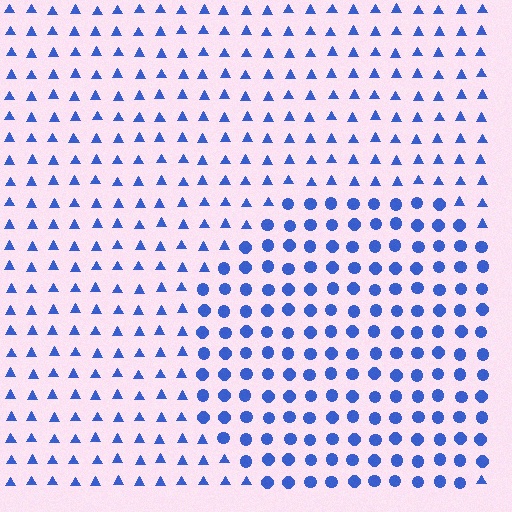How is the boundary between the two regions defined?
The boundary is defined by a change in element shape: circles inside vs. triangles outside. All elements share the same color and spacing.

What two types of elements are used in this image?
The image uses circles inside the circle region and triangles outside it.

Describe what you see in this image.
The image is filled with small blue elements arranged in a uniform grid. A circle-shaped region contains circles, while the surrounding area contains triangles. The boundary is defined purely by the change in element shape.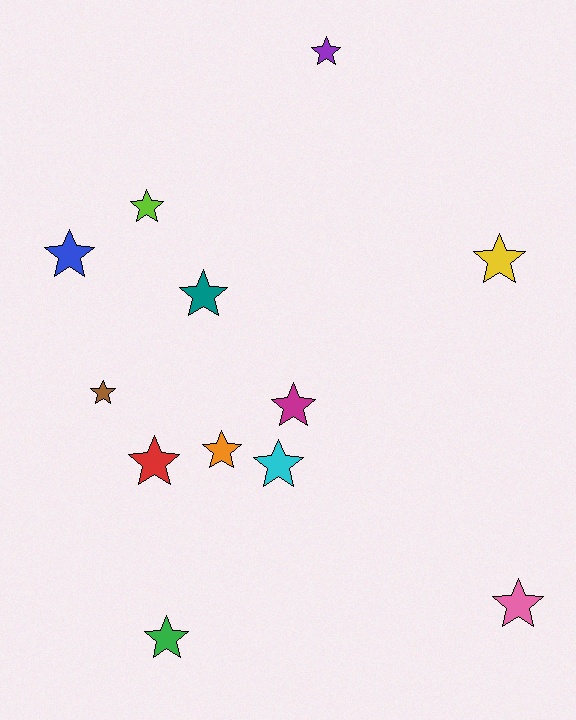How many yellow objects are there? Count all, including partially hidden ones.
There is 1 yellow object.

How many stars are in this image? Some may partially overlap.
There are 12 stars.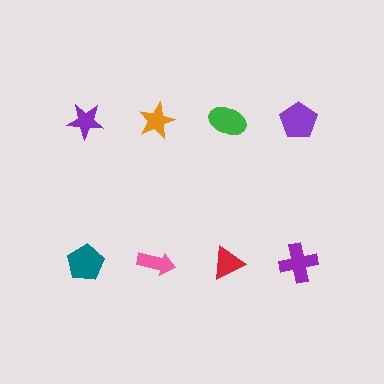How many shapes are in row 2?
4 shapes.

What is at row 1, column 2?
An orange star.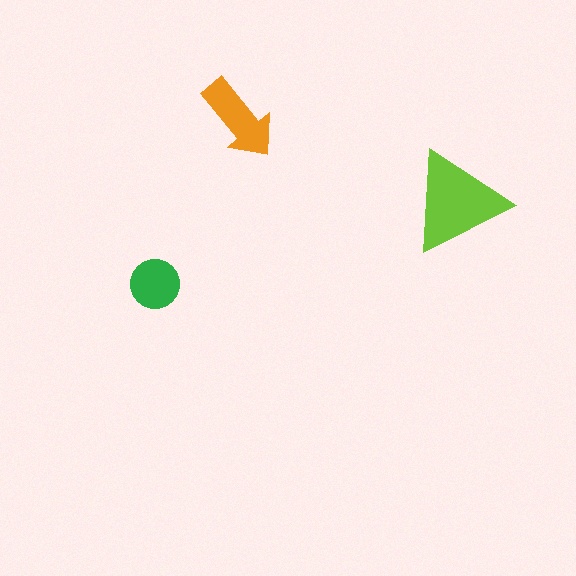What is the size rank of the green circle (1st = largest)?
3rd.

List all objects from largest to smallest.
The lime triangle, the orange arrow, the green circle.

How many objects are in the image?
There are 3 objects in the image.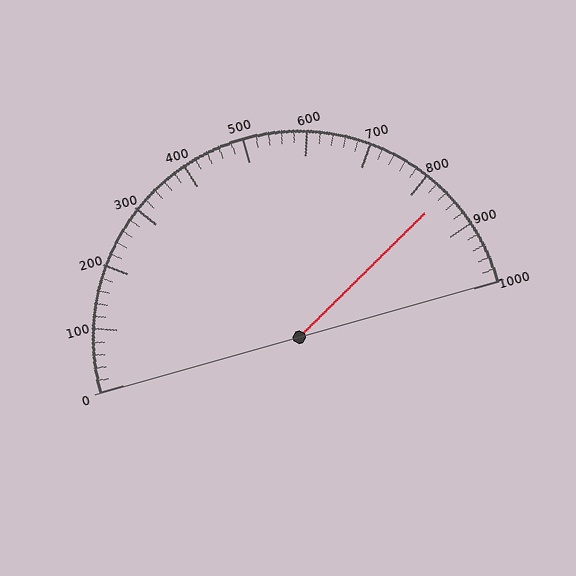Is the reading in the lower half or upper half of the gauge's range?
The reading is in the upper half of the range (0 to 1000).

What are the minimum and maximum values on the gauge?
The gauge ranges from 0 to 1000.